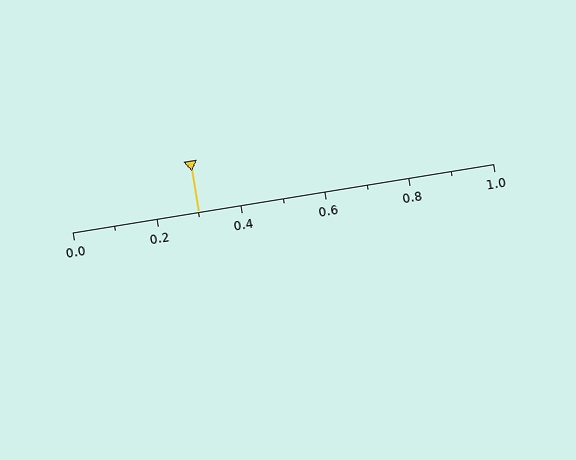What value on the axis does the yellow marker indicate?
The marker indicates approximately 0.3.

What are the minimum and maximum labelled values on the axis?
The axis runs from 0.0 to 1.0.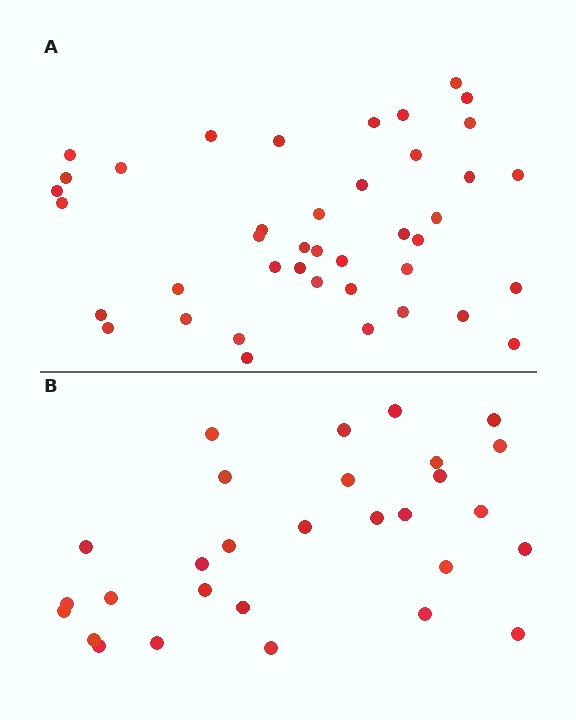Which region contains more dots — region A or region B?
Region A (the top region) has more dots.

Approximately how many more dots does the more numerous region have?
Region A has roughly 12 or so more dots than region B.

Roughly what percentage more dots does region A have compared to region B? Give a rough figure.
About 40% more.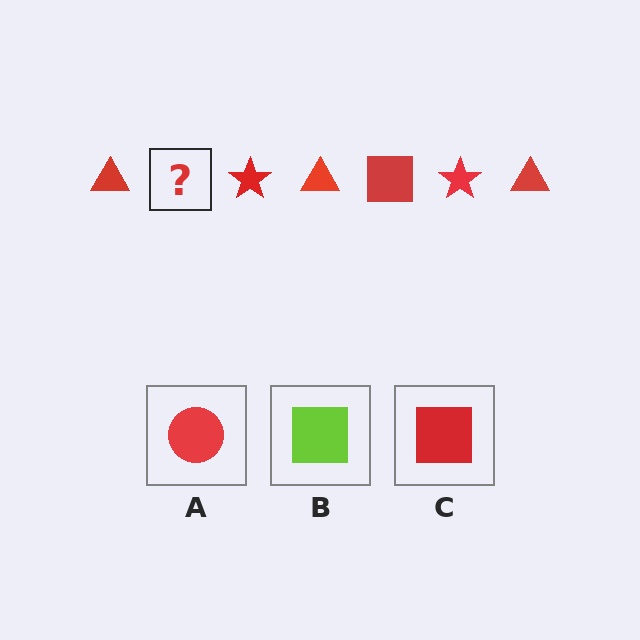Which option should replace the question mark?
Option C.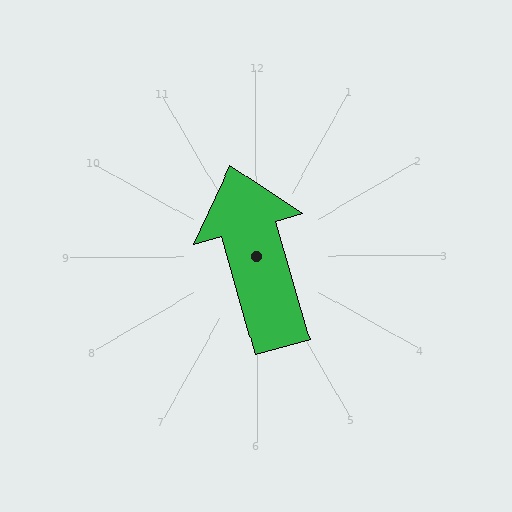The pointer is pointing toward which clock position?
Roughly 11 o'clock.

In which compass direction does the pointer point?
North.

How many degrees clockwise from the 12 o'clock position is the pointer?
Approximately 344 degrees.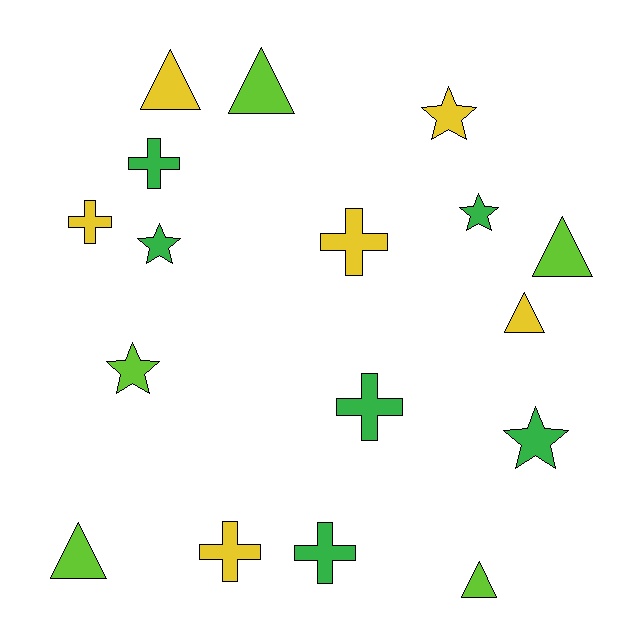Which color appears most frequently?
Green, with 6 objects.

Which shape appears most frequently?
Cross, with 6 objects.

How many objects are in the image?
There are 17 objects.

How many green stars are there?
There are 3 green stars.